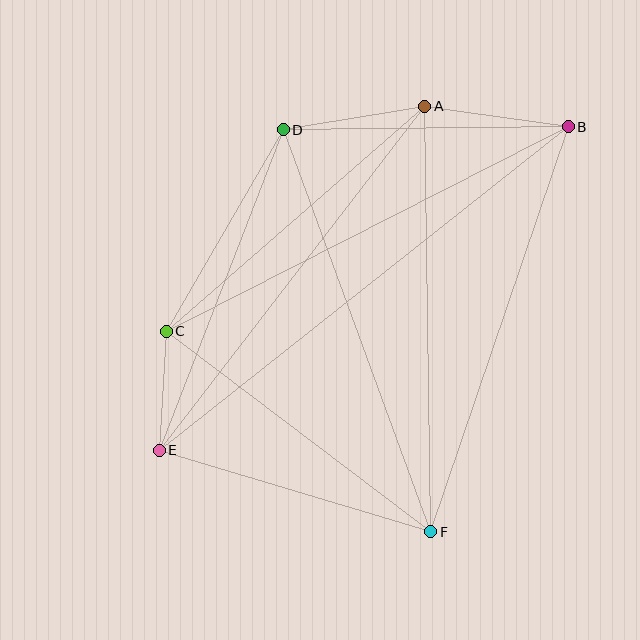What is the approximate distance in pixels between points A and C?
The distance between A and C is approximately 343 pixels.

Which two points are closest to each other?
Points C and E are closest to each other.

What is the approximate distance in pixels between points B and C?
The distance between B and C is approximately 451 pixels.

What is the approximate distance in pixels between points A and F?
The distance between A and F is approximately 426 pixels.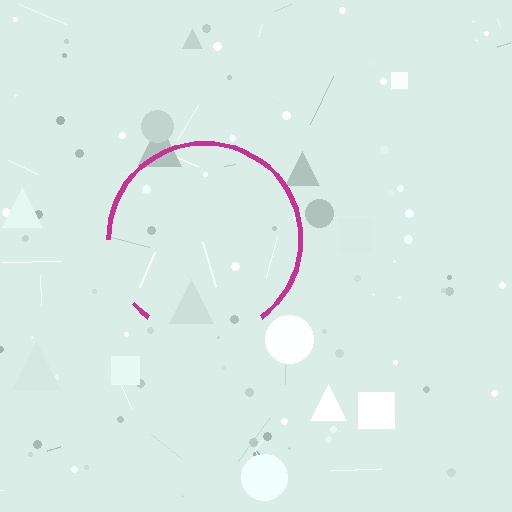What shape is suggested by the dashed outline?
The dashed outline suggests a circle.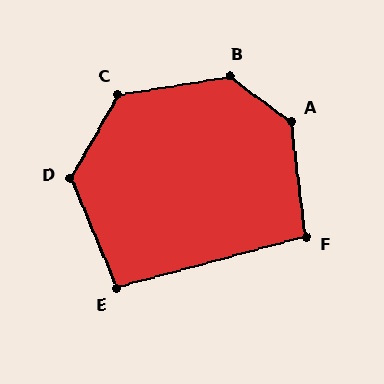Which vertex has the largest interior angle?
B, at approximately 134 degrees.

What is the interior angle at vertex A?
Approximately 133 degrees (obtuse).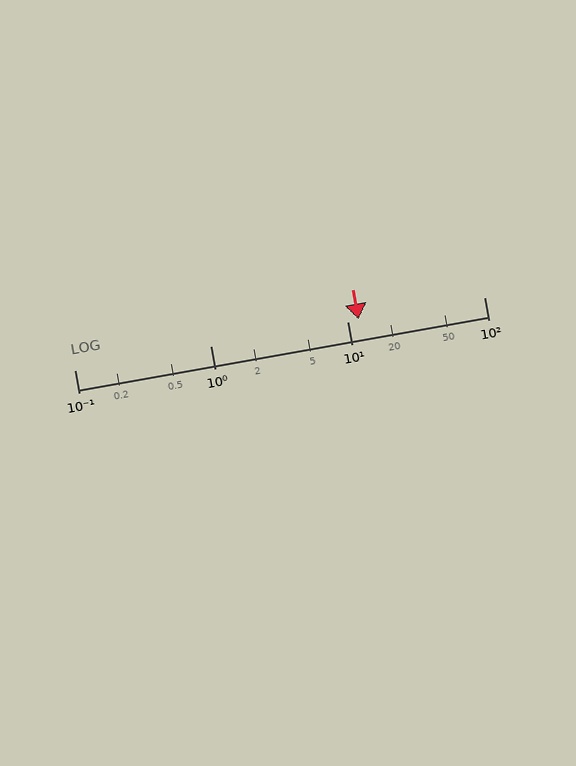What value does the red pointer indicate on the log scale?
The pointer indicates approximately 12.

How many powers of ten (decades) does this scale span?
The scale spans 3 decades, from 0.1 to 100.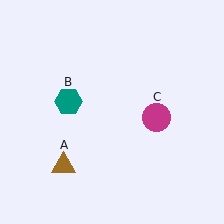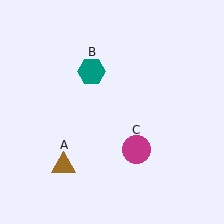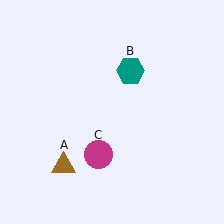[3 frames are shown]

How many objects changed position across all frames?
2 objects changed position: teal hexagon (object B), magenta circle (object C).